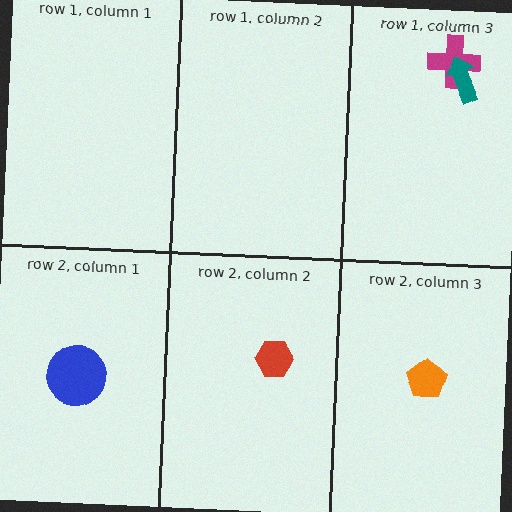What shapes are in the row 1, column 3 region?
The magenta cross, the teal arrow.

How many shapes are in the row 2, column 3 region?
1.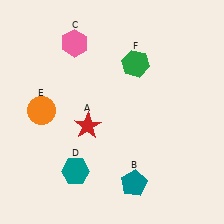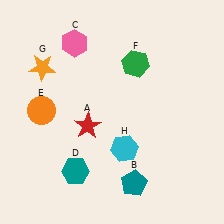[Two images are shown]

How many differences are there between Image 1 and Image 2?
There are 2 differences between the two images.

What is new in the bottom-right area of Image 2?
A cyan hexagon (H) was added in the bottom-right area of Image 2.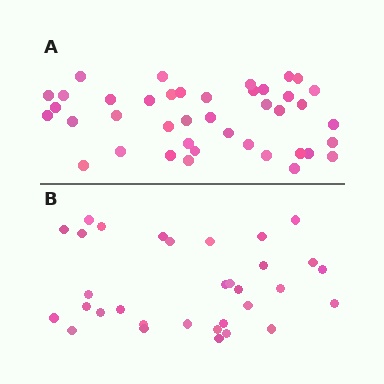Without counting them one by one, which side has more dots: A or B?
Region A (the top region) has more dots.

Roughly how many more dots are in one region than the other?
Region A has roughly 8 or so more dots than region B.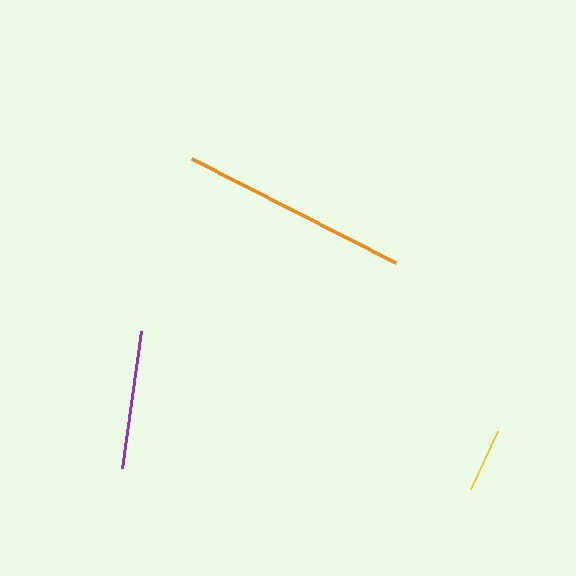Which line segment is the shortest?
The yellow line is the shortest at approximately 63 pixels.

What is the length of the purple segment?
The purple segment is approximately 138 pixels long.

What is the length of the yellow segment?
The yellow segment is approximately 63 pixels long.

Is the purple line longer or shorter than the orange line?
The orange line is longer than the purple line.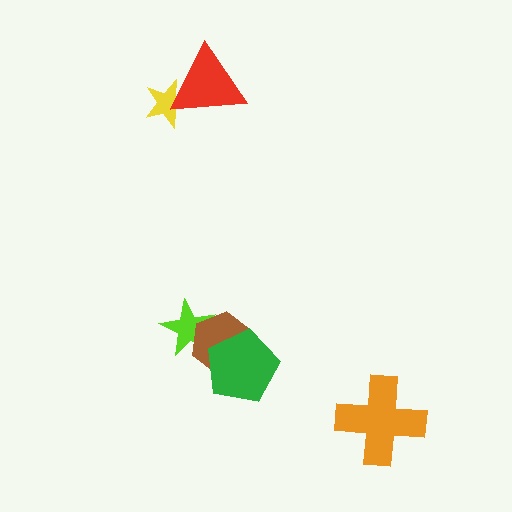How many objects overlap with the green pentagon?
1 object overlaps with the green pentagon.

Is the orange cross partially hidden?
No, no other shape covers it.